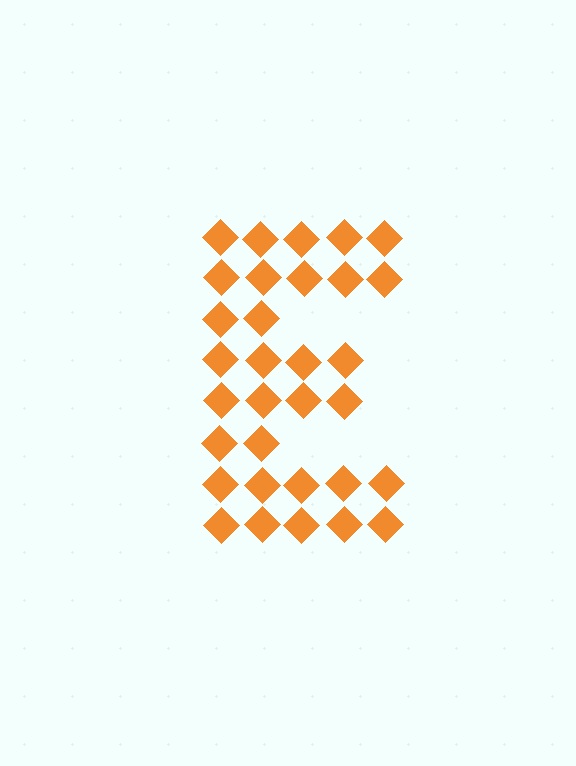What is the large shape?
The large shape is the letter E.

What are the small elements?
The small elements are diamonds.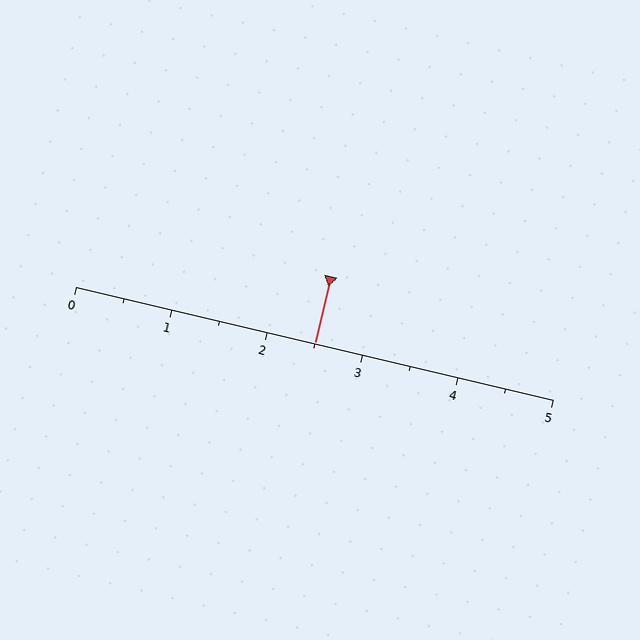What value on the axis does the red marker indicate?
The marker indicates approximately 2.5.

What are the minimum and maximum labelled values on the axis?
The axis runs from 0 to 5.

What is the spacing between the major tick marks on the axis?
The major ticks are spaced 1 apart.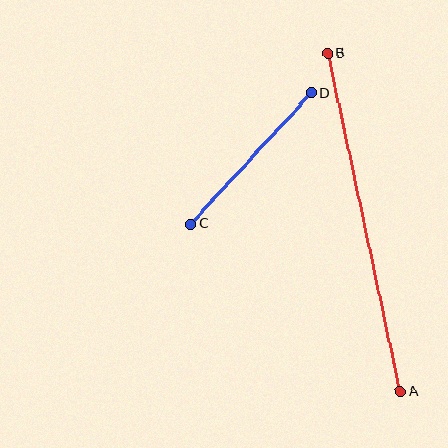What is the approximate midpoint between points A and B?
The midpoint is at approximately (364, 222) pixels.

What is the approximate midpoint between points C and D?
The midpoint is at approximately (251, 158) pixels.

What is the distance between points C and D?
The distance is approximately 178 pixels.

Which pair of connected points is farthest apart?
Points A and B are farthest apart.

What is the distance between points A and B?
The distance is approximately 346 pixels.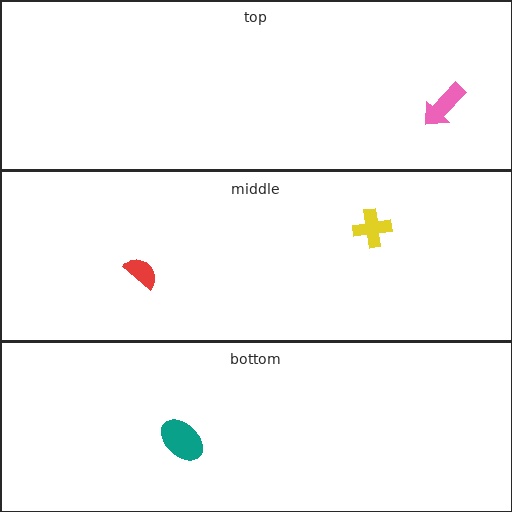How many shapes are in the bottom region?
1.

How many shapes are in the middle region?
2.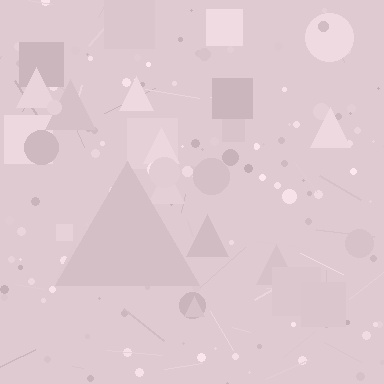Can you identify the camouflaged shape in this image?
The camouflaged shape is a triangle.